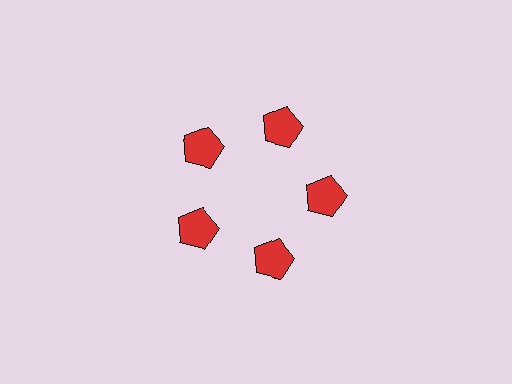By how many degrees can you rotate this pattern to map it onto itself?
The pattern maps onto itself every 72 degrees of rotation.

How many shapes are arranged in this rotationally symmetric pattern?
There are 5 shapes, arranged in 5 groups of 1.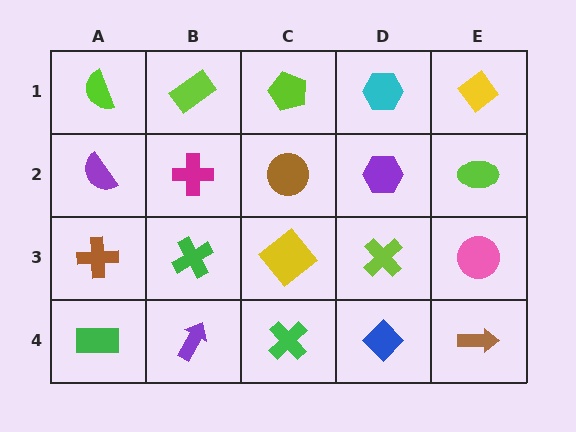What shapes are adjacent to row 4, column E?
A pink circle (row 3, column E), a blue diamond (row 4, column D).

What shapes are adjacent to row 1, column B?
A magenta cross (row 2, column B), a lime semicircle (row 1, column A), a lime pentagon (row 1, column C).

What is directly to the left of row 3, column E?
A lime cross.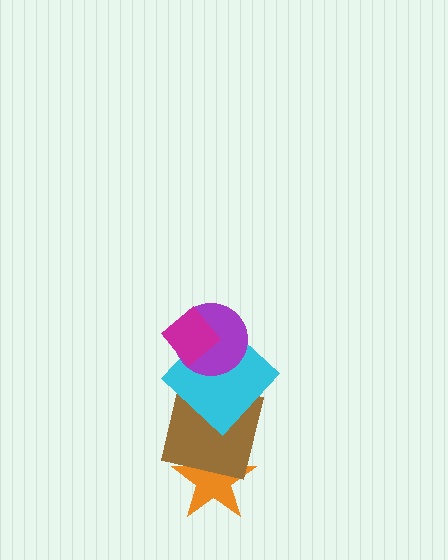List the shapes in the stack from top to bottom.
From top to bottom: the magenta diamond, the purple circle, the cyan diamond, the brown square, the orange star.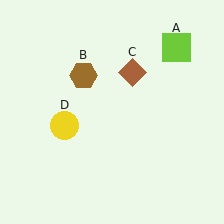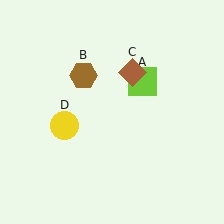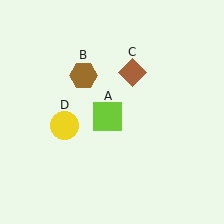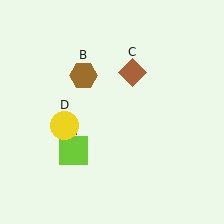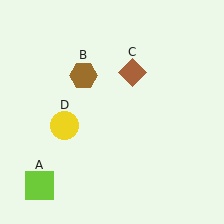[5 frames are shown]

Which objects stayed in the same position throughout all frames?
Brown hexagon (object B) and brown diamond (object C) and yellow circle (object D) remained stationary.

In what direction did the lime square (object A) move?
The lime square (object A) moved down and to the left.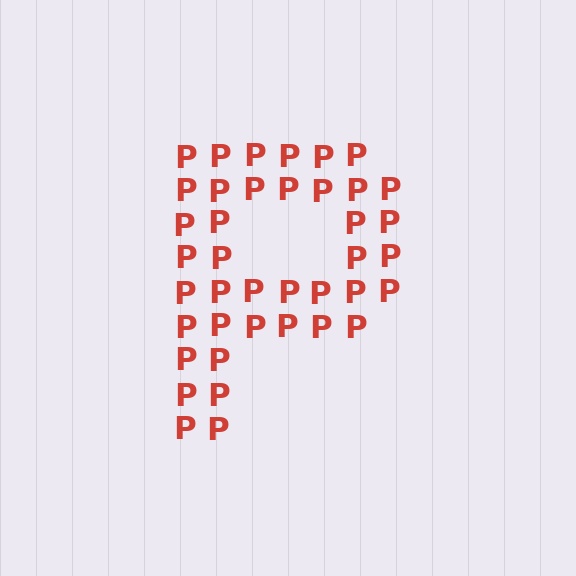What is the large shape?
The large shape is the letter P.